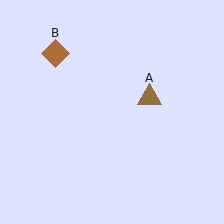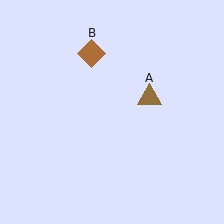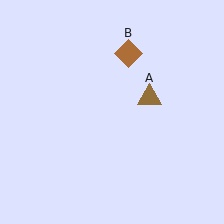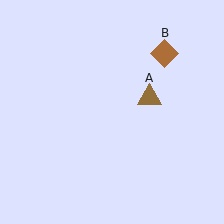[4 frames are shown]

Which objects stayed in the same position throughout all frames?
Brown triangle (object A) remained stationary.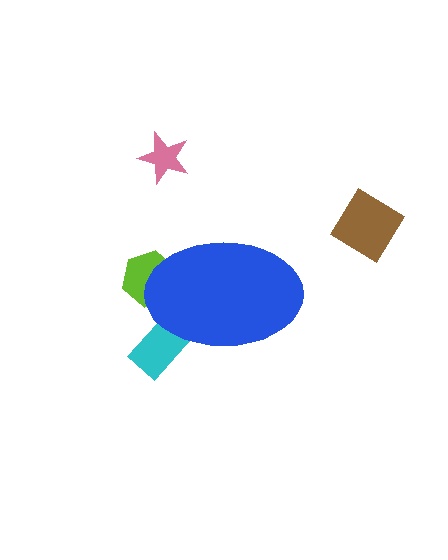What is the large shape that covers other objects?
A blue ellipse.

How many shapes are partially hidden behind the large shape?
2 shapes are partially hidden.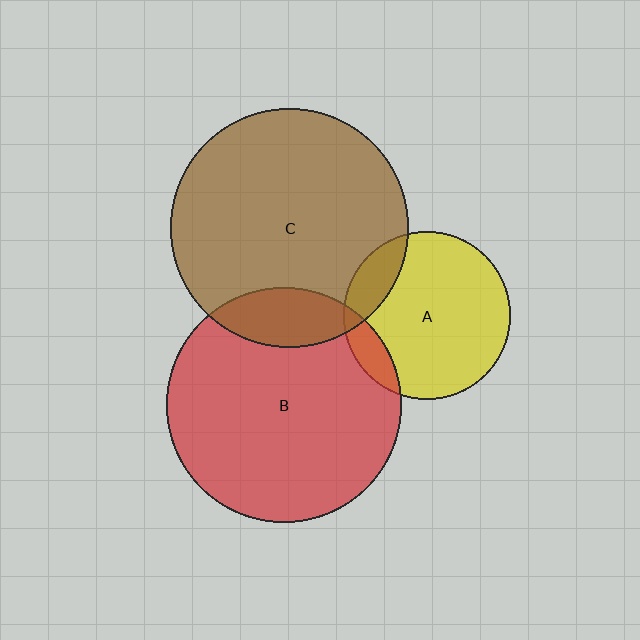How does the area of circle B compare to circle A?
Approximately 2.0 times.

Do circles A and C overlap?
Yes.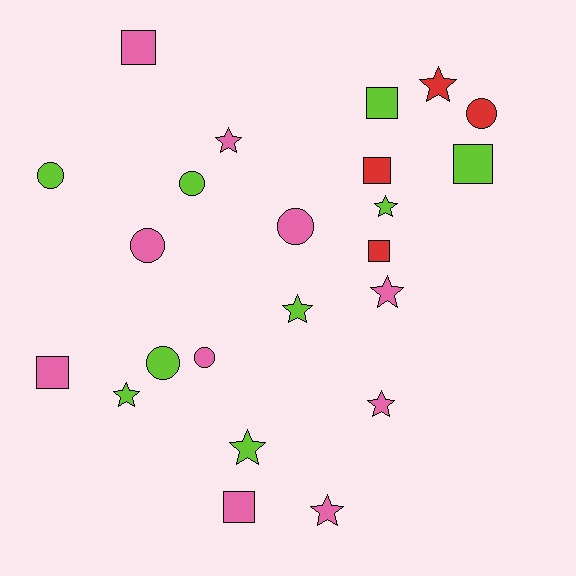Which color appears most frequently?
Pink, with 10 objects.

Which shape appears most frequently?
Star, with 9 objects.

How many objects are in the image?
There are 23 objects.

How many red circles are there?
There is 1 red circle.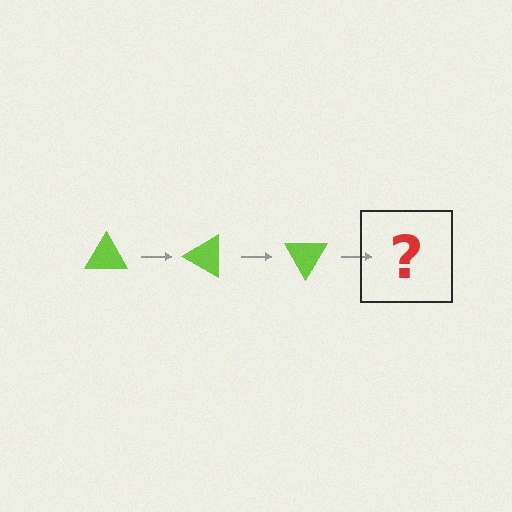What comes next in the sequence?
The next element should be a lime triangle rotated 90 degrees.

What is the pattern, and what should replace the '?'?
The pattern is that the triangle rotates 30 degrees each step. The '?' should be a lime triangle rotated 90 degrees.